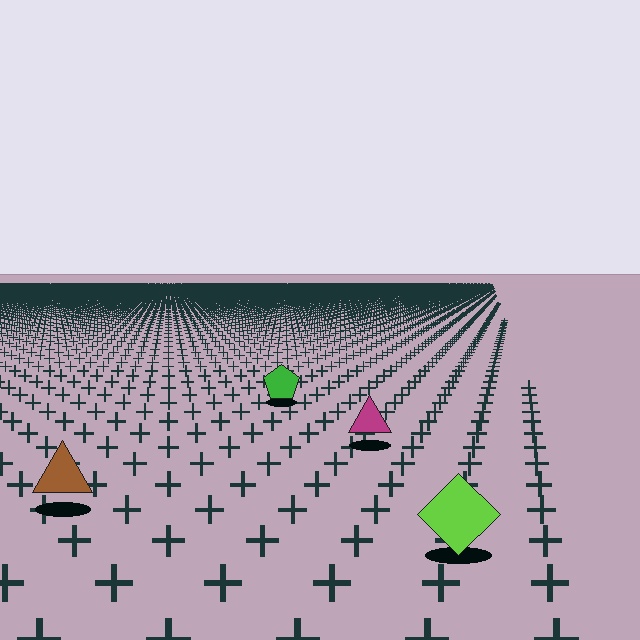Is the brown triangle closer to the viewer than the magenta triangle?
Yes. The brown triangle is closer — you can tell from the texture gradient: the ground texture is coarser near it.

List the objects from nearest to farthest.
From nearest to farthest: the lime diamond, the brown triangle, the magenta triangle, the green pentagon.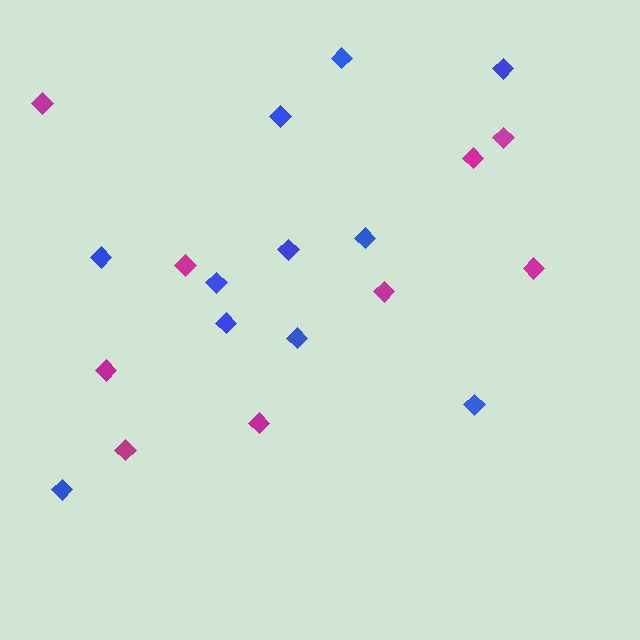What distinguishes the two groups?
There are 2 groups: one group of blue diamonds (11) and one group of magenta diamonds (9).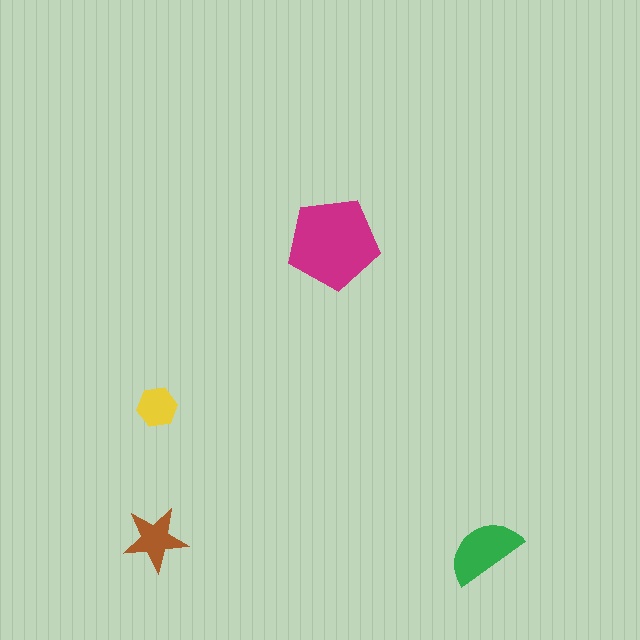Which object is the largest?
The magenta pentagon.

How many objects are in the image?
There are 4 objects in the image.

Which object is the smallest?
The yellow hexagon.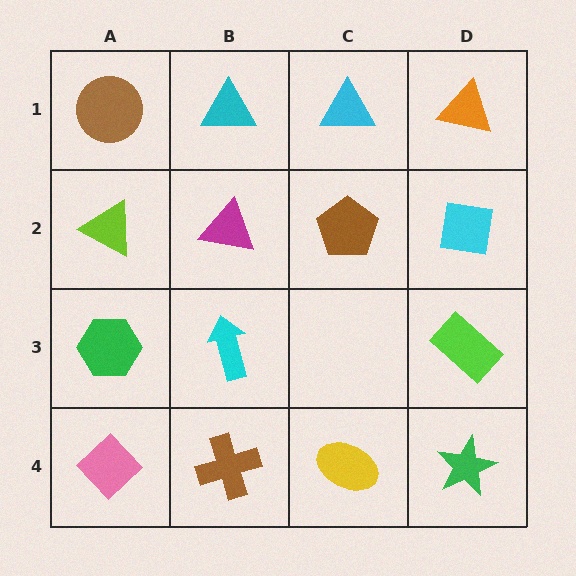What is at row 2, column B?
A magenta triangle.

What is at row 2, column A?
A lime triangle.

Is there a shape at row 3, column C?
No, that cell is empty.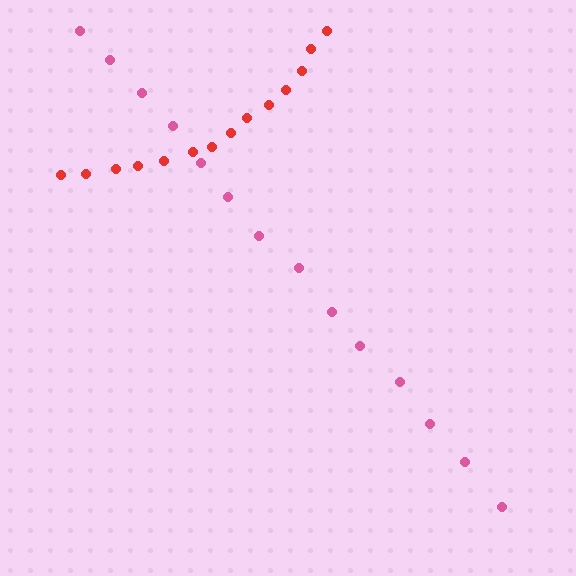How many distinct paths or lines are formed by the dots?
There are 2 distinct paths.